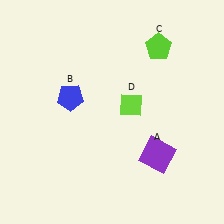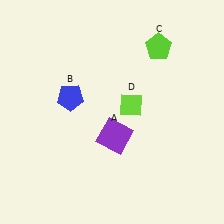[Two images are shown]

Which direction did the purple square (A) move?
The purple square (A) moved left.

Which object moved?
The purple square (A) moved left.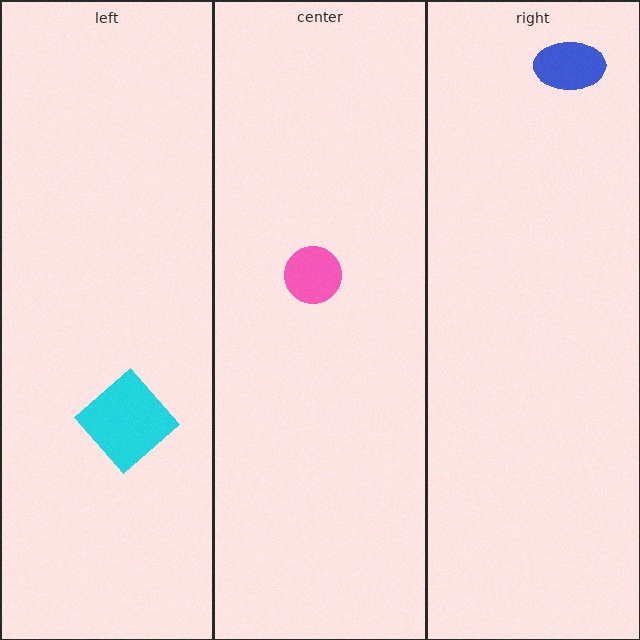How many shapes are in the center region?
1.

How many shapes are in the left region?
1.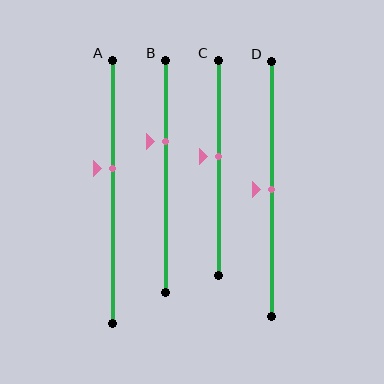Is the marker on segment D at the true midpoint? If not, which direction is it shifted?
Yes, the marker on segment D is at the true midpoint.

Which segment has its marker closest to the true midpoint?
Segment D has its marker closest to the true midpoint.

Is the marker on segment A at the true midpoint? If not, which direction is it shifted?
No, the marker on segment A is shifted upward by about 9% of the segment length.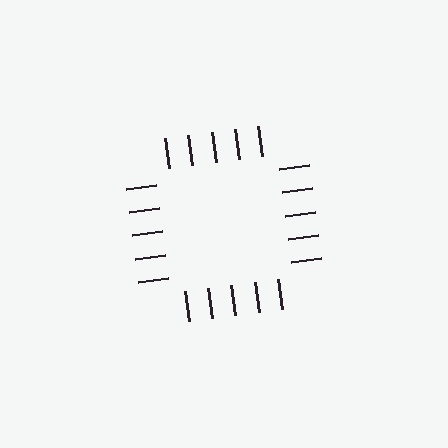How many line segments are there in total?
20 — 5 along each of the 4 edges.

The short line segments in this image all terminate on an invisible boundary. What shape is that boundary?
An illusory square — the line segments terminate on its edges but no continuous stroke is drawn.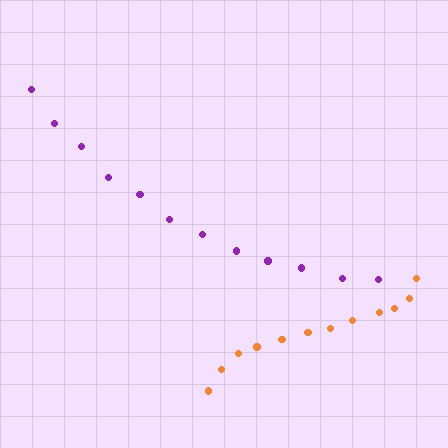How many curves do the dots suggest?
There are 2 distinct paths.